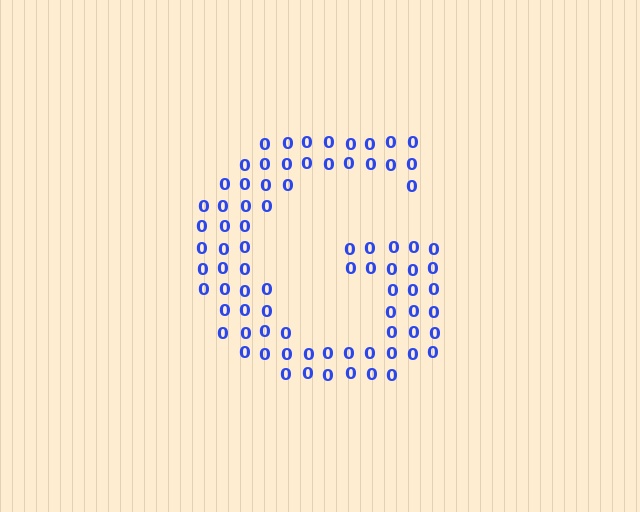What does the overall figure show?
The overall figure shows the letter G.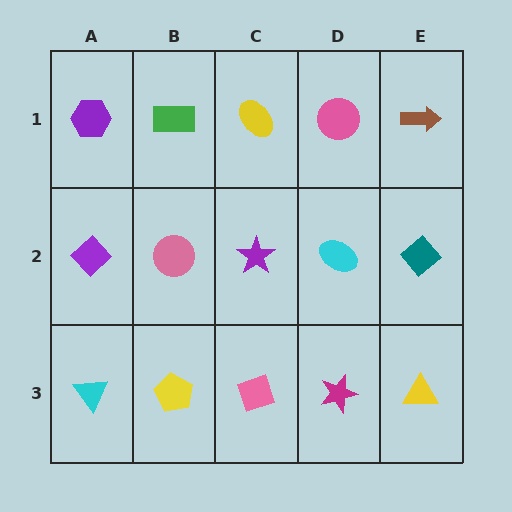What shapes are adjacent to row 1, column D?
A cyan ellipse (row 2, column D), a yellow ellipse (row 1, column C), a brown arrow (row 1, column E).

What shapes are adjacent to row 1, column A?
A purple diamond (row 2, column A), a green rectangle (row 1, column B).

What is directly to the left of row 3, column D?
A pink diamond.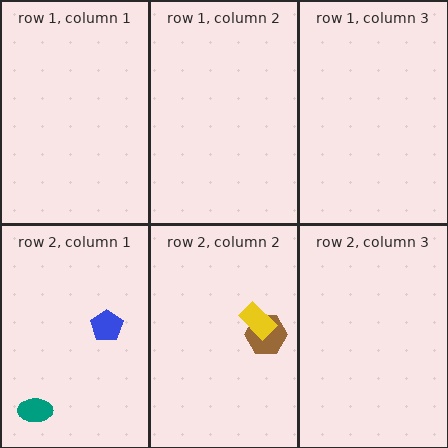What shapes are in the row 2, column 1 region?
The teal ellipse, the blue pentagon.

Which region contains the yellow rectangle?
The row 2, column 2 region.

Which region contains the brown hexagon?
The row 2, column 2 region.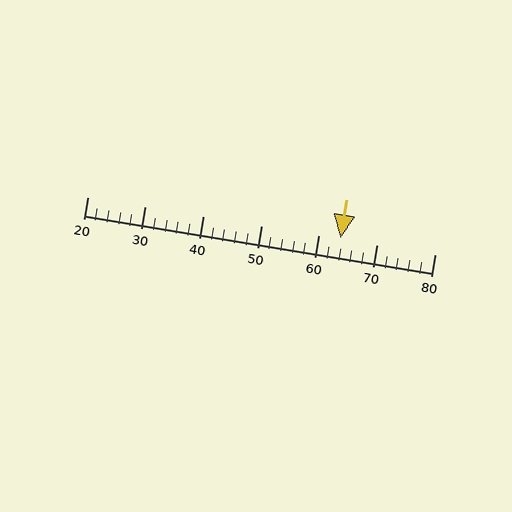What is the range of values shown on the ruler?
The ruler shows values from 20 to 80.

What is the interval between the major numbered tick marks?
The major tick marks are spaced 10 units apart.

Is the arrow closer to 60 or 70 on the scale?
The arrow is closer to 60.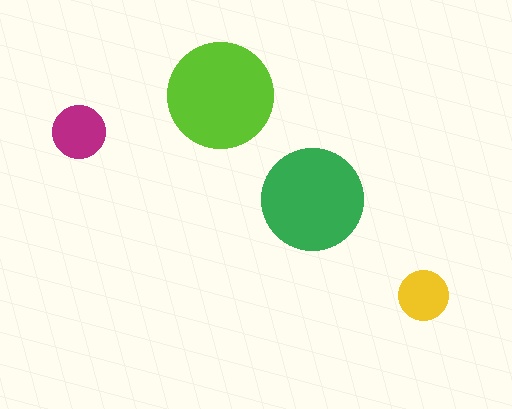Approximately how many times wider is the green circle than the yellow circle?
About 2 times wider.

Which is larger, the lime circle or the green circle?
The lime one.